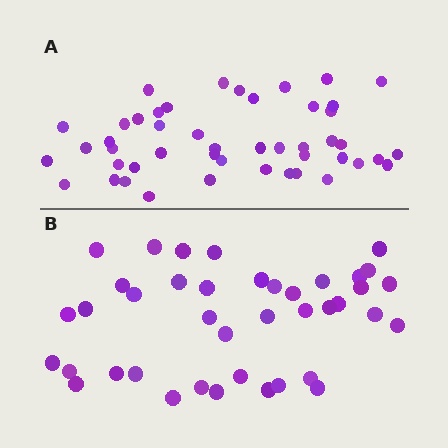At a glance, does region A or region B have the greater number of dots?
Region A (the top region) has more dots.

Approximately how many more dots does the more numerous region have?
Region A has roughly 8 or so more dots than region B.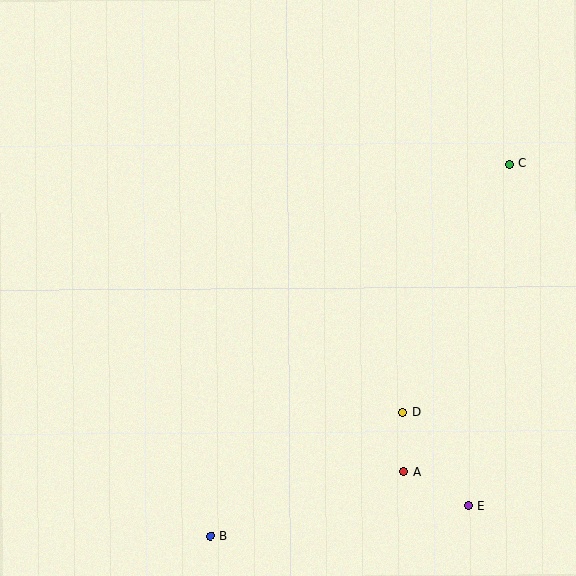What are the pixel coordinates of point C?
Point C is at (509, 164).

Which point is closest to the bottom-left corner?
Point B is closest to the bottom-left corner.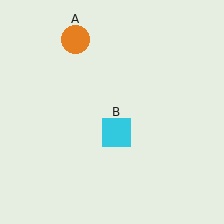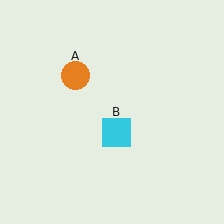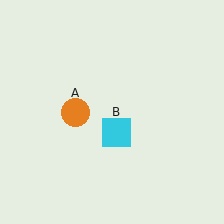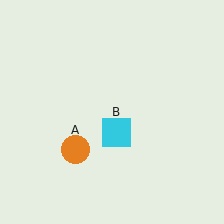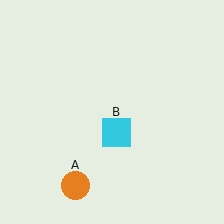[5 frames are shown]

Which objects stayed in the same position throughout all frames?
Cyan square (object B) remained stationary.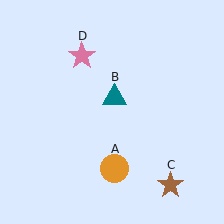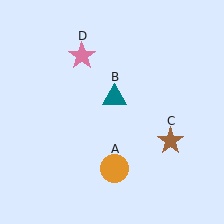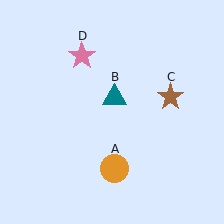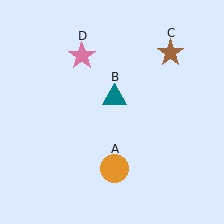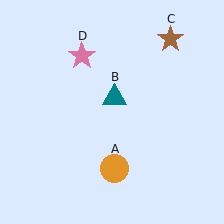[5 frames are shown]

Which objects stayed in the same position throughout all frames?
Orange circle (object A) and teal triangle (object B) and pink star (object D) remained stationary.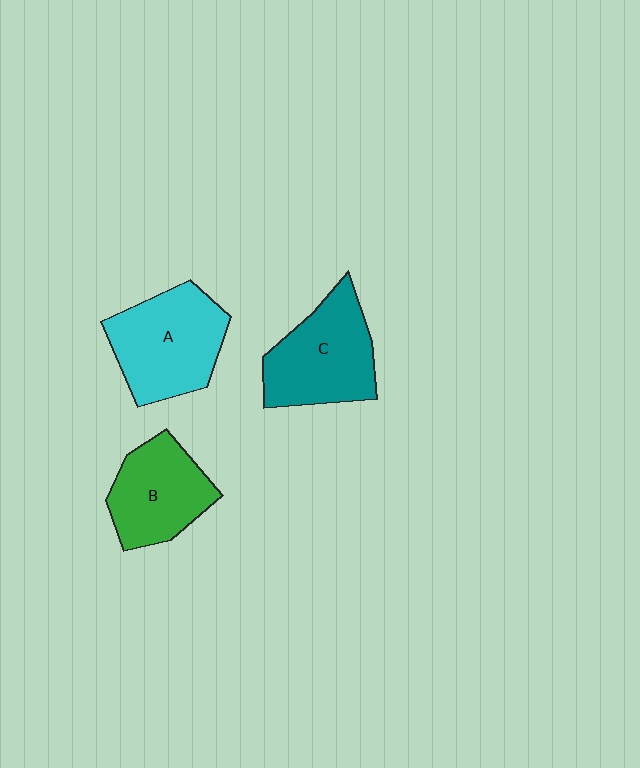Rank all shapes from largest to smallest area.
From largest to smallest: A (cyan), C (teal), B (green).